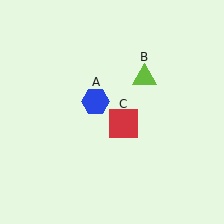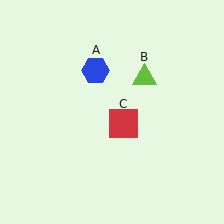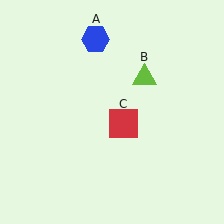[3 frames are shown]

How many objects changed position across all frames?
1 object changed position: blue hexagon (object A).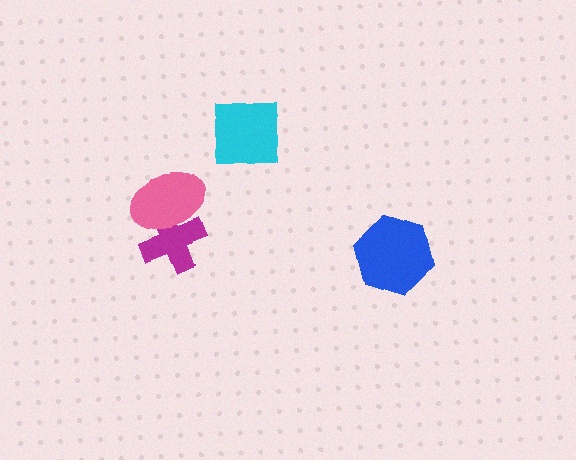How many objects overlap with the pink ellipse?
1 object overlaps with the pink ellipse.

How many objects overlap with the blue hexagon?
0 objects overlap with the blue hexagon.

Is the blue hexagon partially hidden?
No, no other shape covers it.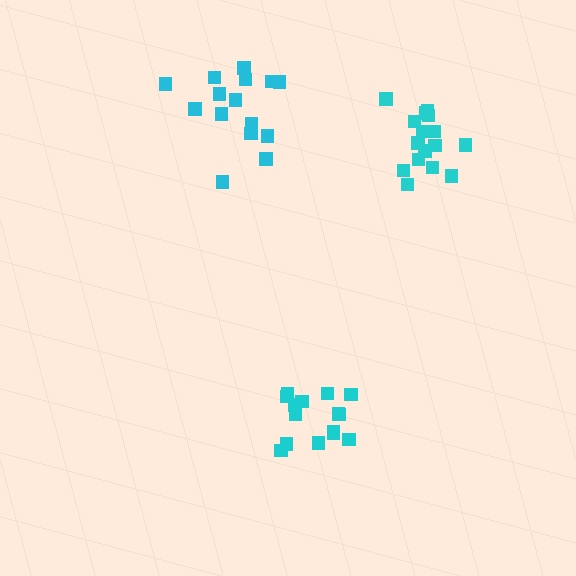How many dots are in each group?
Group 1: 17 dots, Group 2: 16 dots, Group 3: 15 dots (48 total).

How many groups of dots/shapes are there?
There are 3 groups.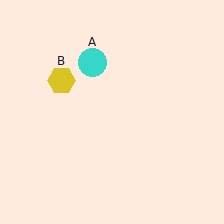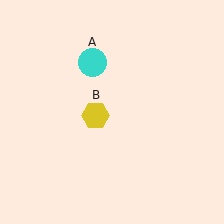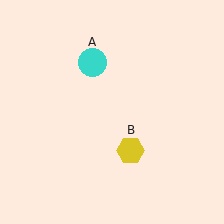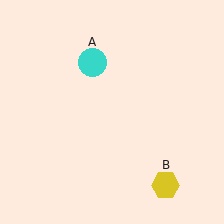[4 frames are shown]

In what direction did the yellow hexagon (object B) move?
The yellow hexagon (object B) moved down and to the right.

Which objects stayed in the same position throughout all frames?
Cyan circle (object A) remained stationary.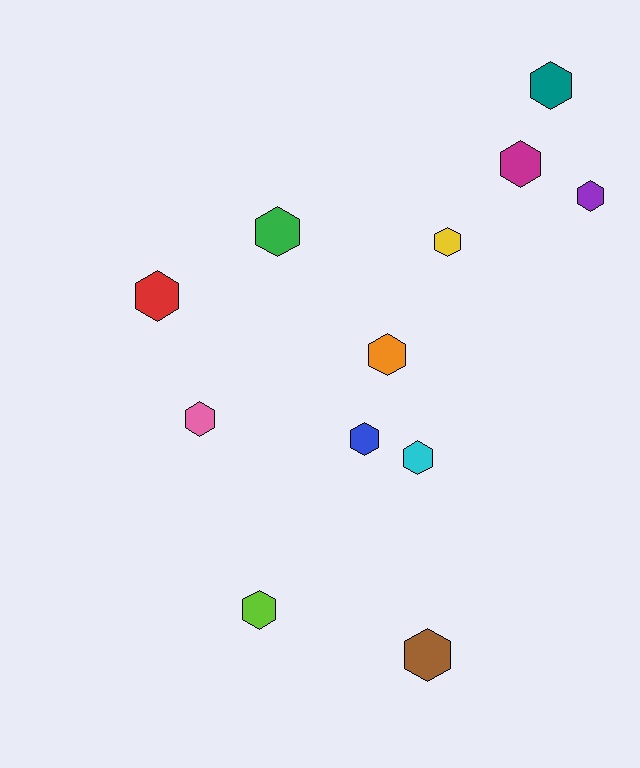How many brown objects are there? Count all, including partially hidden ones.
There is 1 brown object.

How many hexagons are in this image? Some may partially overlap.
There are 12 hexagons.